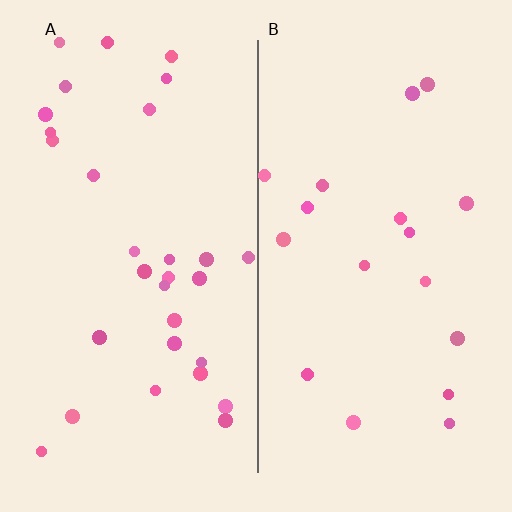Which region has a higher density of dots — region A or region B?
A (the left).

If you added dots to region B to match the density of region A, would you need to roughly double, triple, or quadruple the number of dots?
Approximately double.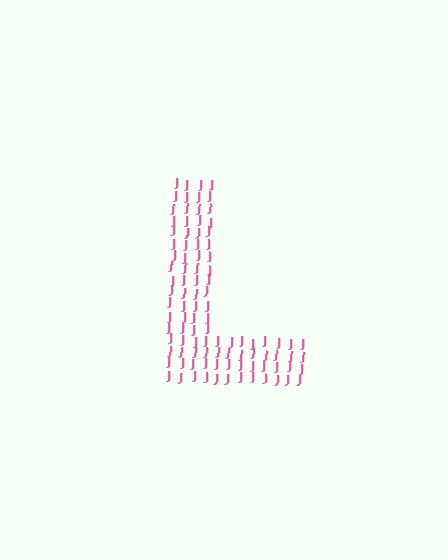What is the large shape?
The large shape is the letter L.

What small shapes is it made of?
It is made of small letter J's.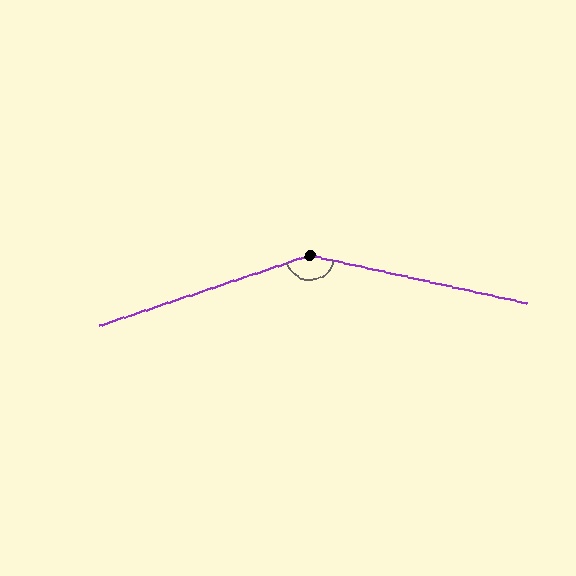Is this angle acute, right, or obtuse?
It is obtuse.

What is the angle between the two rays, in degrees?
Approximately 149 degrees.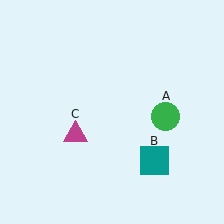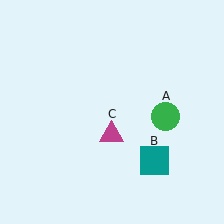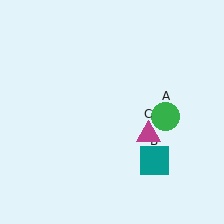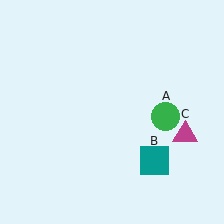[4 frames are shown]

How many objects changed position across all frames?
1 object changed position: magenta triangle (object C).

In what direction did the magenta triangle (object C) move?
The magenta triangle (object C) moved right.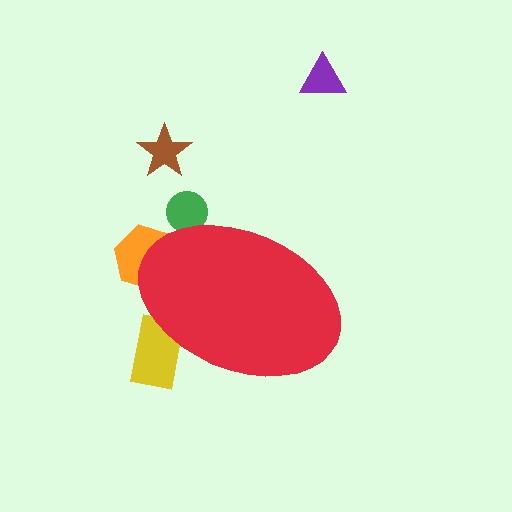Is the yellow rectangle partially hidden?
Yes, the yellow rectangle is partially hidden behind the red ellipse.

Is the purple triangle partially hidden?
No, the purple triangle is fully visible.